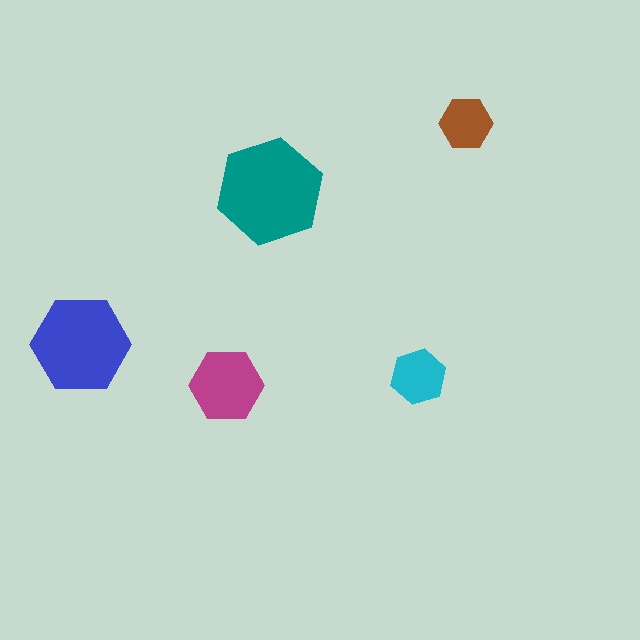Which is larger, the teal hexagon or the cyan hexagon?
The teal one.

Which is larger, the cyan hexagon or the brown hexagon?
The cyan one.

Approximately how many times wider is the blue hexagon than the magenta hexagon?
About 1.5 times wider.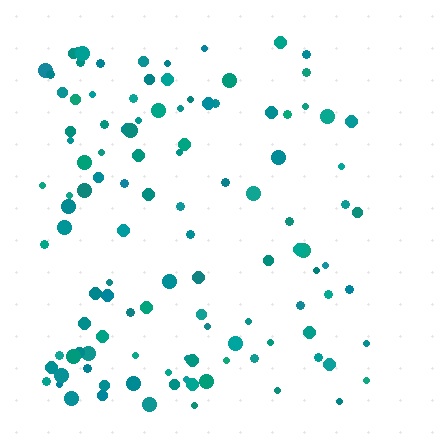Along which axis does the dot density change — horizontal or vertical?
Horizontal.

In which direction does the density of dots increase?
From right to left, with the left side densest.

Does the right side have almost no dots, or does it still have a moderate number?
Still a moderate number, just noticeably fewer than the left.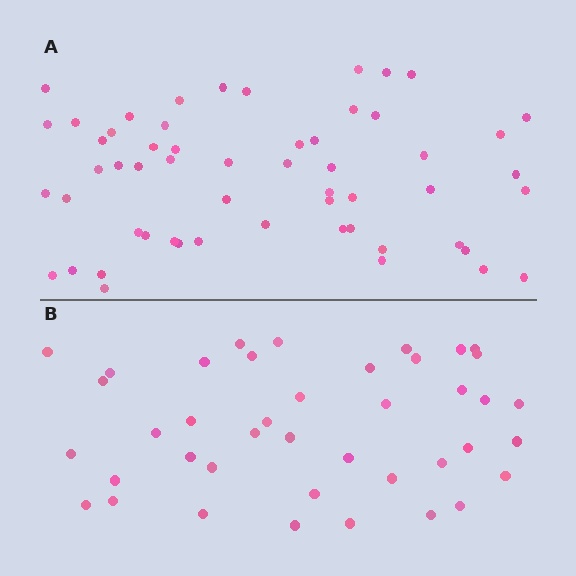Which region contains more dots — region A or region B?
Region A (the top region) has more dots.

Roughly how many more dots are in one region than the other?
Region A has approximately 15 more dots than region B.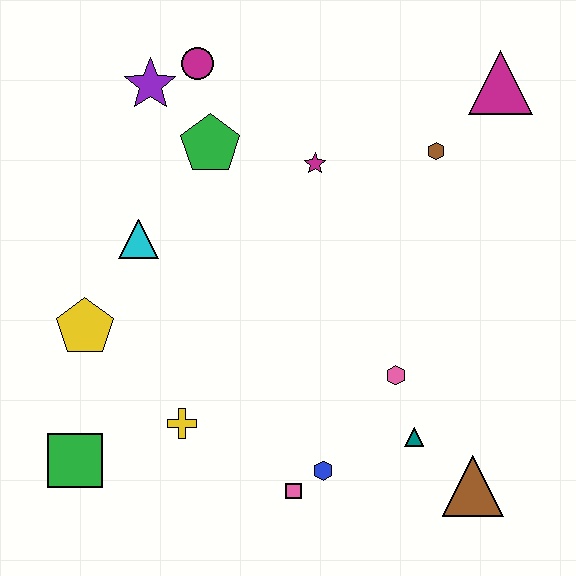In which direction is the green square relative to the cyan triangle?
The green square is below the cyan triangle.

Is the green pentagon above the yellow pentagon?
Yes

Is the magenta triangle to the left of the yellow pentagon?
No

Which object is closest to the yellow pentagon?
The cyan triangle is closest to the yellow pentagon.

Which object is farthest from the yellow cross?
The magenta triangle is farthest from the yellow cross.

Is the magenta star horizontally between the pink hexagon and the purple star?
Yes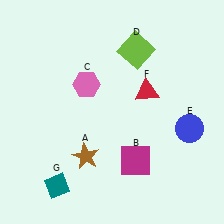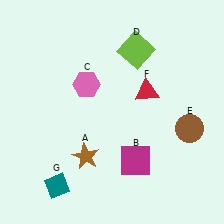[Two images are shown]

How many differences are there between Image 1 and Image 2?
There is 1 difference between the two images.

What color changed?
The circle (E) changed from blue in Image 1 to brown in Image 2.